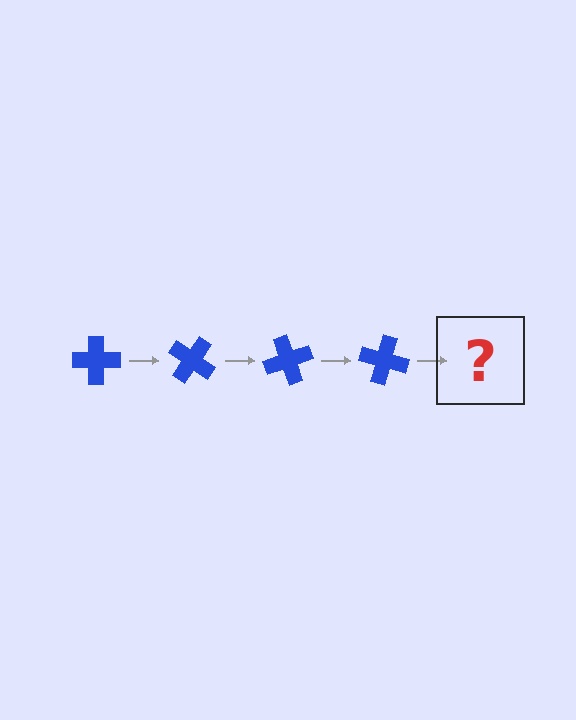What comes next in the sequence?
The next element should be a blue cross rotated 140 degrees.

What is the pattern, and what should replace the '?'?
The pattern is that the cross rotates 35 degrees each step. The '?' should be a blue cross rotated 140 degrees.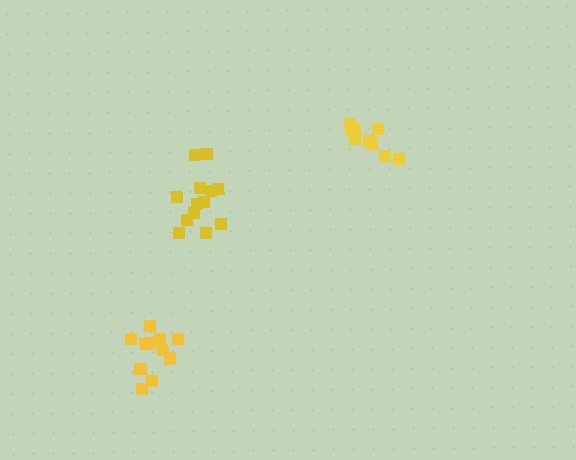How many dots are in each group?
Group 1: 13 dots, Group 2: 9 dots, Group 3: 11 dots (33 total).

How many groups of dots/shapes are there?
There are 3 groups.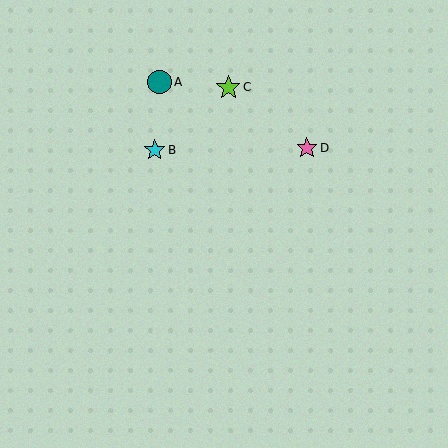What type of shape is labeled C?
Shape C is a lime star.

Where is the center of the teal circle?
The center of the teal circle is at (159, 82).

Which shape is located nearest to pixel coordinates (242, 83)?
The lime star (labeled C) at (228, 88) is nearest to that location.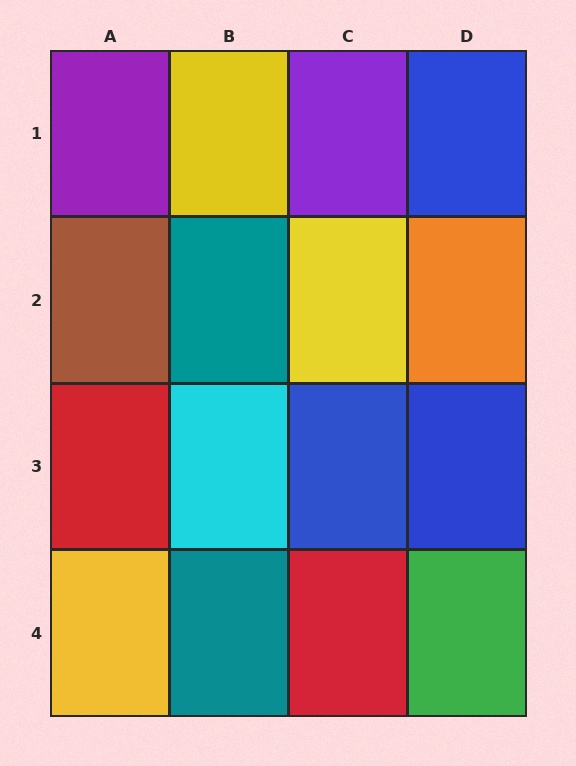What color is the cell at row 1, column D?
Blue.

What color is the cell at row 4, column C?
Red.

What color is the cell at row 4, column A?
Yellow.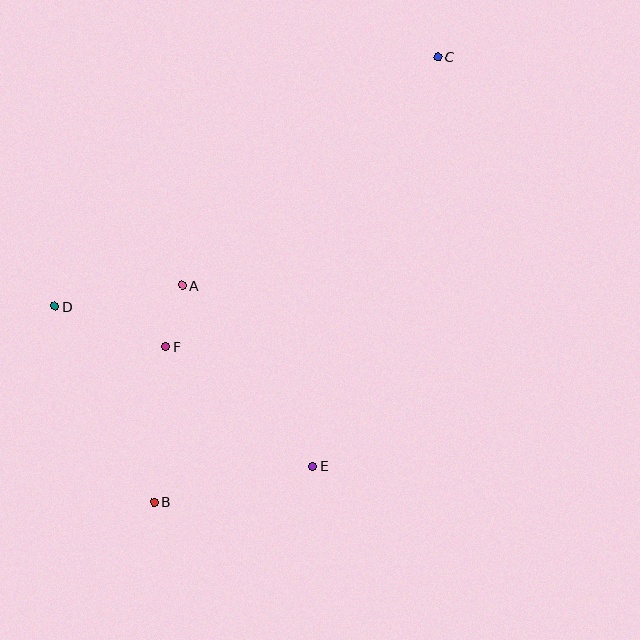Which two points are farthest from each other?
Points B and C are farthest from each other.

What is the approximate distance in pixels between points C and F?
The distance between C and F is approximately 398 pixels.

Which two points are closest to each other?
Points A and F are closest to each other.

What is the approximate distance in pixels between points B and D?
The distance between B and D is approximately 219 pixels.